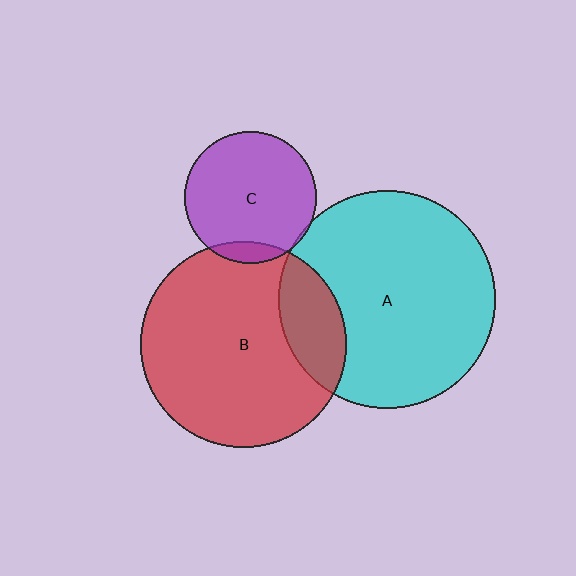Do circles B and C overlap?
Yes.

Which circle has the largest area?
Circle A (cyan).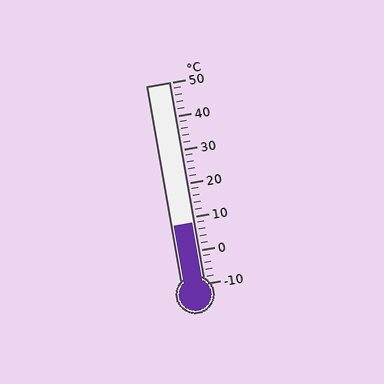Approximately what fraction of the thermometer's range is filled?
The thermometer is filled to approximately 30% of its range.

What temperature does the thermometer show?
The thermometer shows approximately 8°C.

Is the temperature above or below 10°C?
The temperature is below 10°C.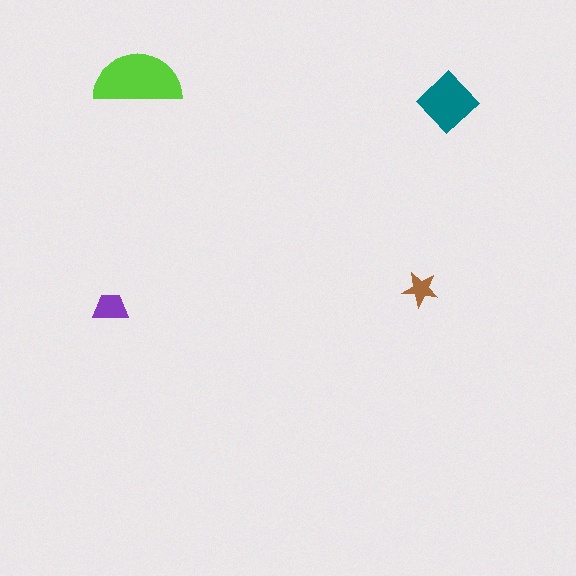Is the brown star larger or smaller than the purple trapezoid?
Smaller.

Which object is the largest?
The lime semicircle.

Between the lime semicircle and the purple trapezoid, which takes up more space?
The lime semicircle.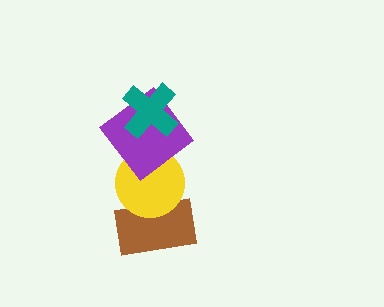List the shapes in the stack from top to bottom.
From top to bottom: the teal cross, the purple diamond, the yellow circle, the brown rectangle.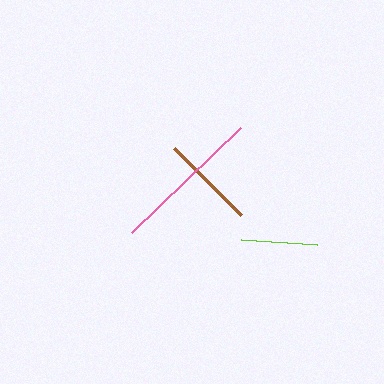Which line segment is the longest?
The pink line is the longest at approximately 151 pixels.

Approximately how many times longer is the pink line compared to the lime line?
The pink line is approximately 2.0 times the length of the lime line.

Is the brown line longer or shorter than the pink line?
The pink line is longer than the brown line.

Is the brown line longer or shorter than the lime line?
The brown line is longer than the lime line.